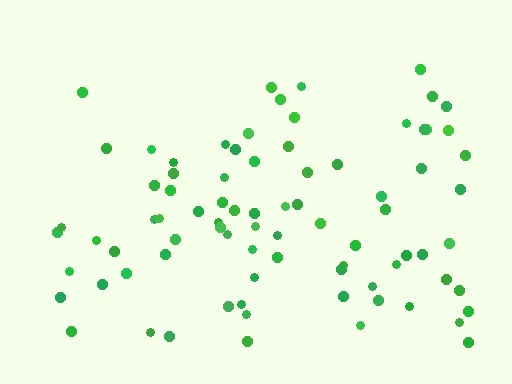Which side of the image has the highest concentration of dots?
The bottom.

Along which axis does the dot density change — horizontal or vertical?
Vertical.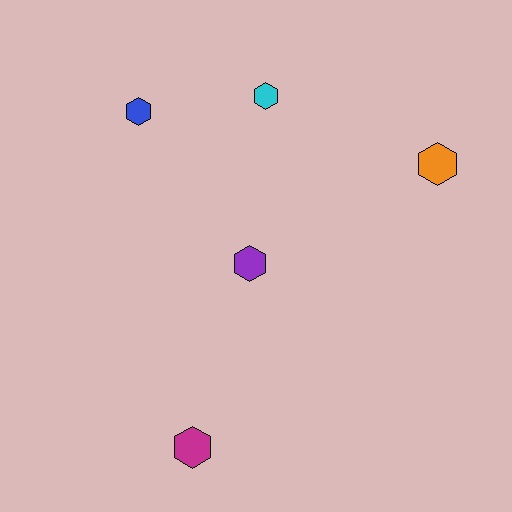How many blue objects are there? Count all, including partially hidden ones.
There is 1 blue object.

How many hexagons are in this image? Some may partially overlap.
There are 5 hexagons.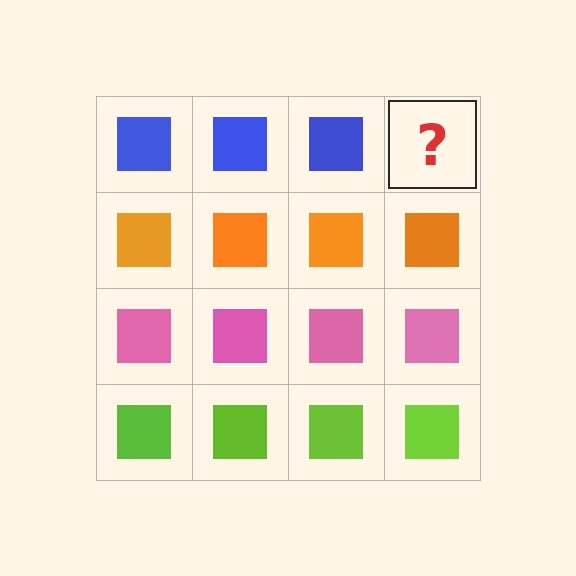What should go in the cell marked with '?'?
The missing cell should contain a blue square.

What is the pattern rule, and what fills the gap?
The rule is that each row has a consistent color. The gap should be filled with a blue square.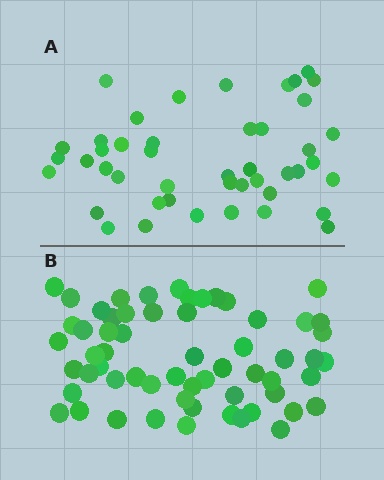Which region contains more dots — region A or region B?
Region B (the bottom region) has more dots.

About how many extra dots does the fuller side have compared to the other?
Region B has approximately 15 more dots than region A.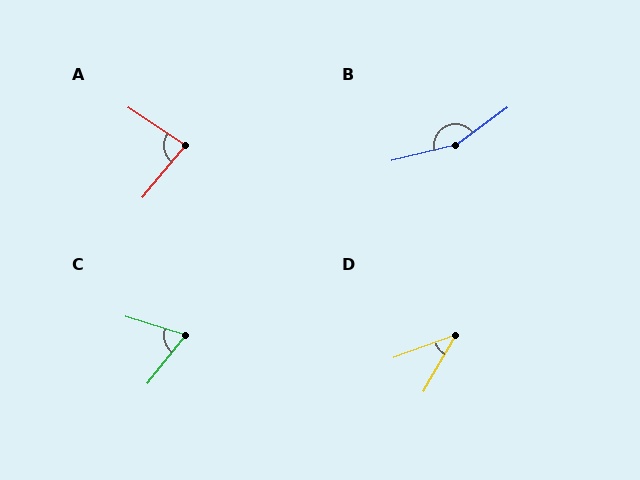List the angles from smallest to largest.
D (39°), C (69°), A (84°), B (158°).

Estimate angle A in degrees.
Approximately 84 degrees.